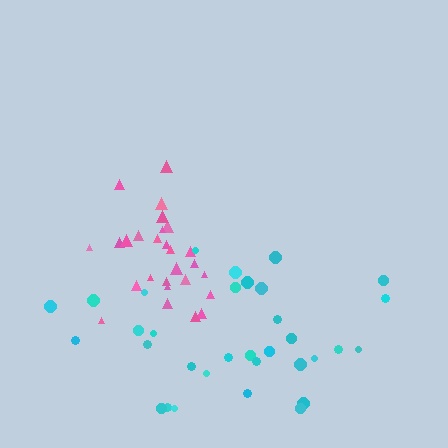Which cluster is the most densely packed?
Pink.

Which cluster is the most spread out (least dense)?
Cyan.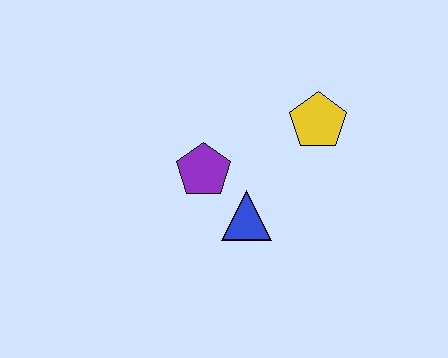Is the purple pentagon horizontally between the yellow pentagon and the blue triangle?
No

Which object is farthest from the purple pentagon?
The yellow pentagon is farthest from the purple pentagon.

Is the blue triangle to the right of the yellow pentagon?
No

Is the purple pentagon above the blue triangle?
Yes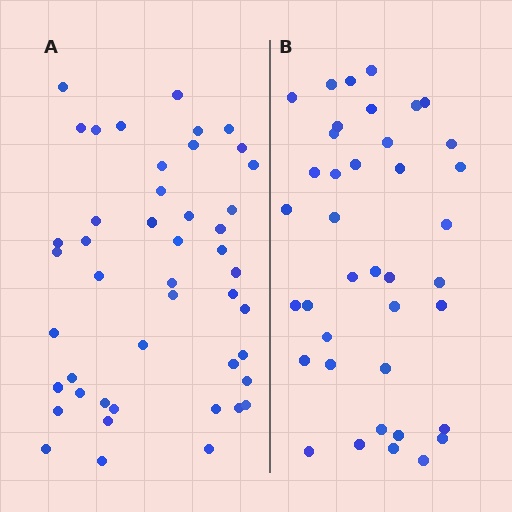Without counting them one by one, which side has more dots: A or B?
Region A (the left region) has more dots.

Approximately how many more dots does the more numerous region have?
Region A has roughly 8 or so more dots than region B.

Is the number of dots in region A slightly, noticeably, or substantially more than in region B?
Region A has only slightly more — the two regions are fairly close. The ratio is roughly 1.2 to 1.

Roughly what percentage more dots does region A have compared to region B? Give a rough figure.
About 20% more.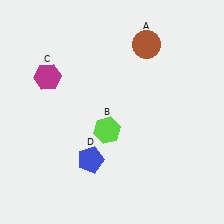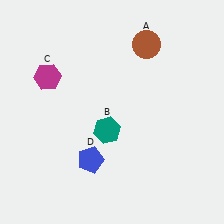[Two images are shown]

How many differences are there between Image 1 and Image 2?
There is 1 difference between the two images.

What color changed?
The hexagon (B) changed from lime in Image 1 to teal in Image 2.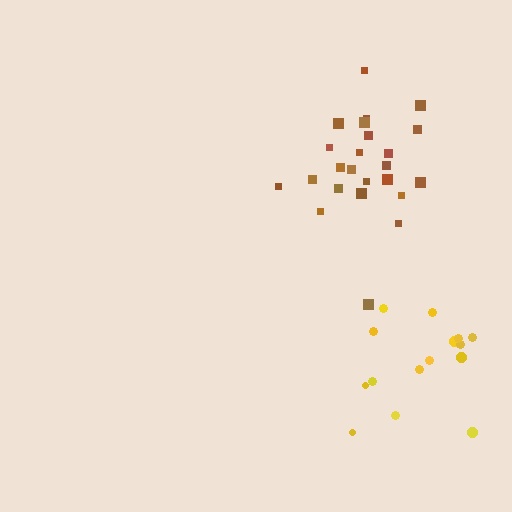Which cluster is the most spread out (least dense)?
Yellow.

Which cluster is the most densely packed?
Brown.